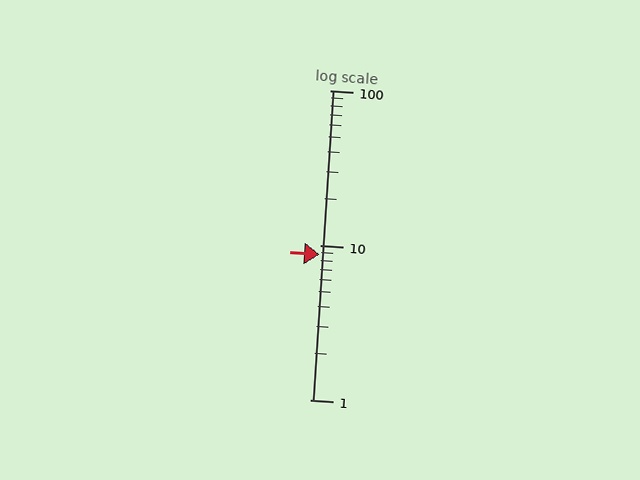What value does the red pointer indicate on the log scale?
The pointer indicates approximately 8.7.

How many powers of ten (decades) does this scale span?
The scale spans 2 decades, from 1 to 100.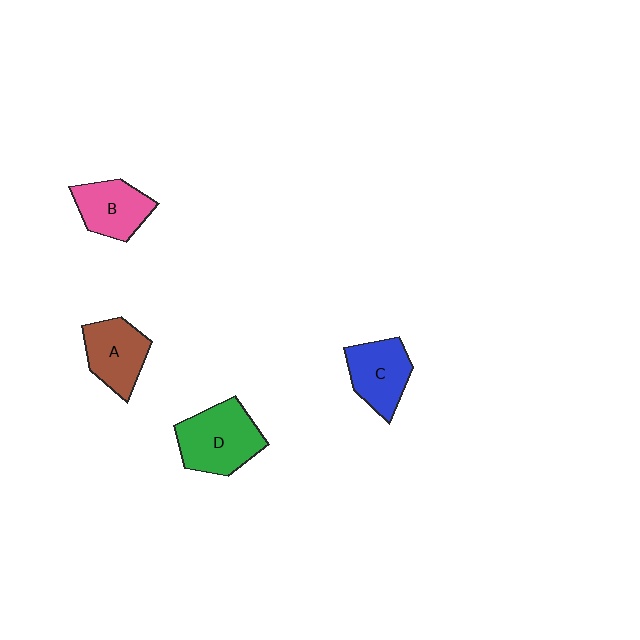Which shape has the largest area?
Shape D (green).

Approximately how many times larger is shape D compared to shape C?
Approximately 1.3 times.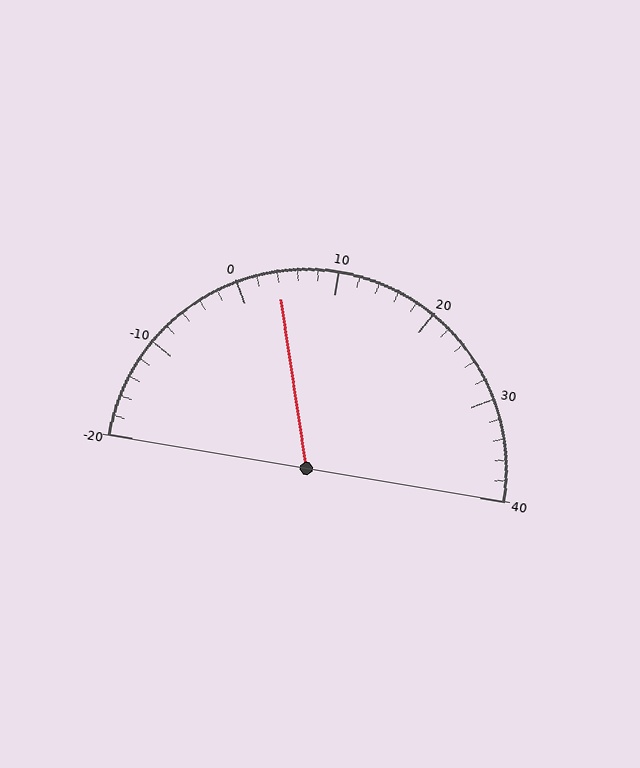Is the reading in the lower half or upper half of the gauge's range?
The reading is in the lower half of the range (-20 to 40).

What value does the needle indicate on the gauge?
The needle indicates approximately 4.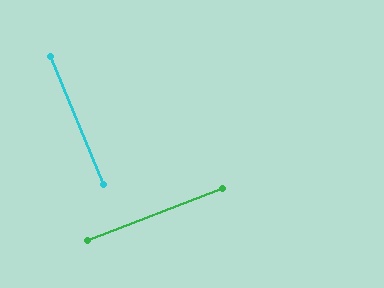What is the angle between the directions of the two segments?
Approximately 89 degrees.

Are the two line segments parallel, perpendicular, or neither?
Perpendicular — they meet at approximately 89°.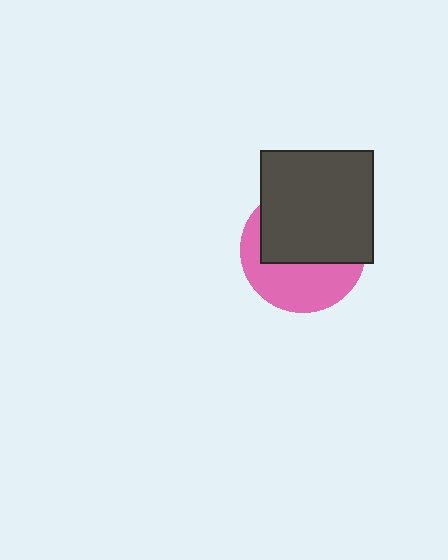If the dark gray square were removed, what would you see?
You would see the complete pink circle.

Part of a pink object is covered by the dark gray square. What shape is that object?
It is a circle.